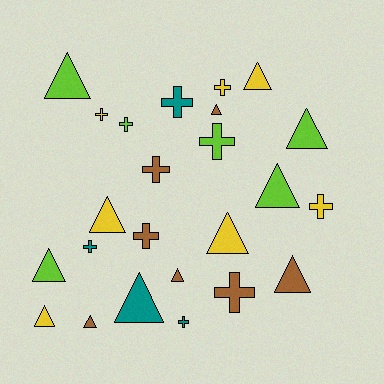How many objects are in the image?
There are 24 objects.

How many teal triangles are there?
There is 1 teal triangle.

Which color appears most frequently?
Brown, with 7 objects.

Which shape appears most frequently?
Triangle, with 13 objects.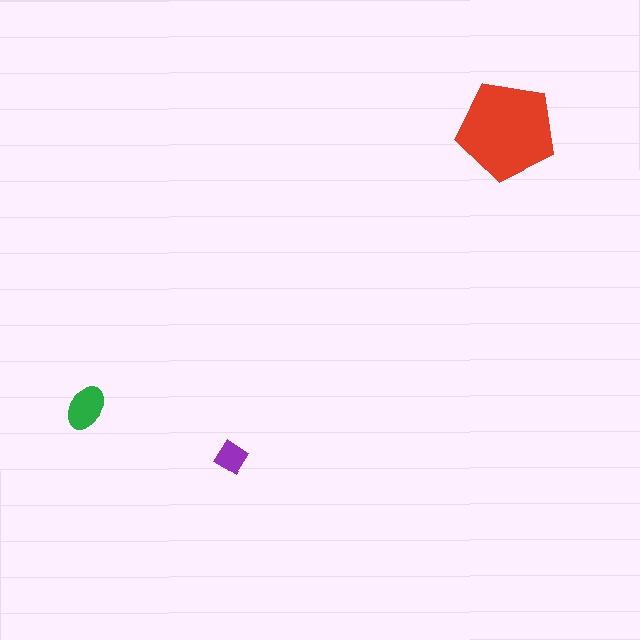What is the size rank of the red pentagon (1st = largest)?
1st.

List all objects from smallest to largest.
The purple diamond, the green ellipse, the red pentagon.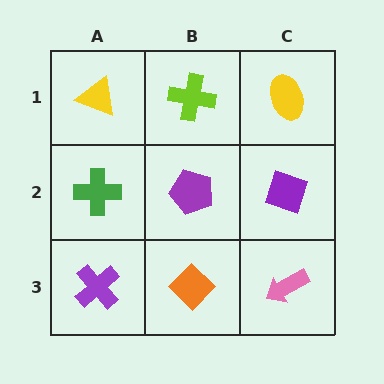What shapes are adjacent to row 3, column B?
A purple pentagon (row 2, column B), a purple cross (row 3, column A), a pink arrow (row 3, column C).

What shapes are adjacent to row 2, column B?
A lime cross (row 1, column B), an orange diamond (row 3, column B), a green cross (row 2, column A), a purple diamond (row 2, column C).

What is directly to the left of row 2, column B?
A green cross.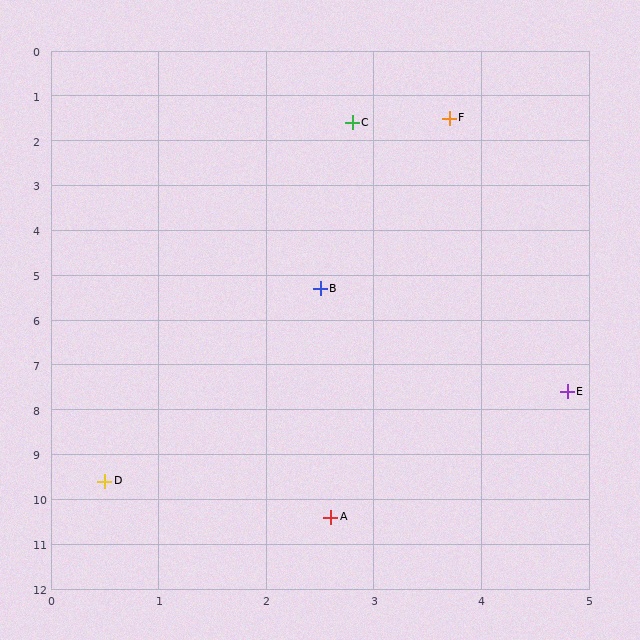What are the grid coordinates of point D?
Point D is at approximately (0.5, 9.6).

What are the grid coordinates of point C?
Point C is at approximately (2.8, 1.6).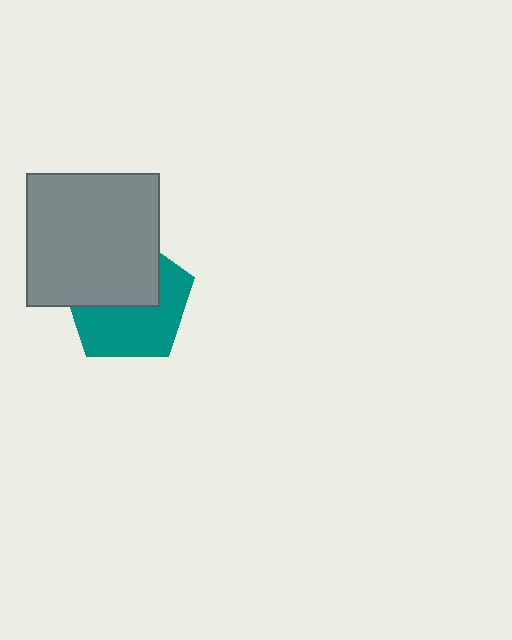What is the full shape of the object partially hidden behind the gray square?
The partially hidden object is a teal pentagon.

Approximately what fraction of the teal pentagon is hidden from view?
Roughly 47% of the teal pentagon is hidden behind the gray square.